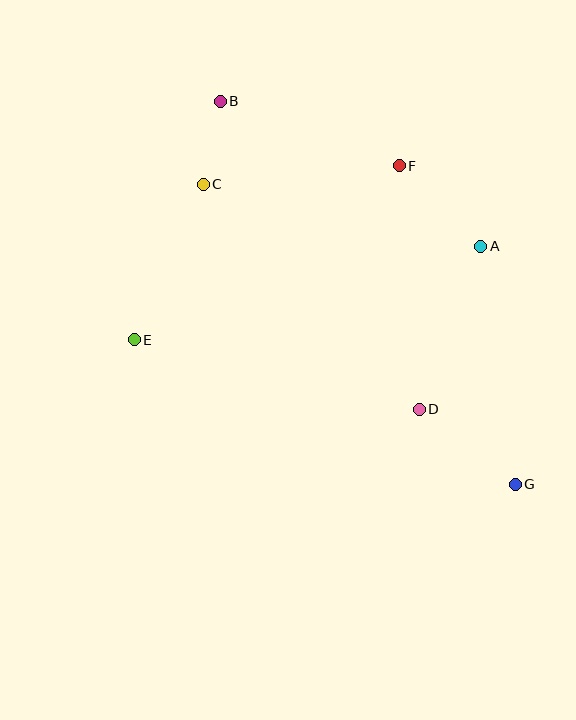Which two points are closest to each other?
Points B and C are closest to each other.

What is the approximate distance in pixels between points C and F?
The distance between C and F is approximately 197 pixels.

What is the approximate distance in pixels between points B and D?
The distance between B and D is approximately 366 pixels.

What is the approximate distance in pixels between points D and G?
The distance between D and G is approximately 122 pixels.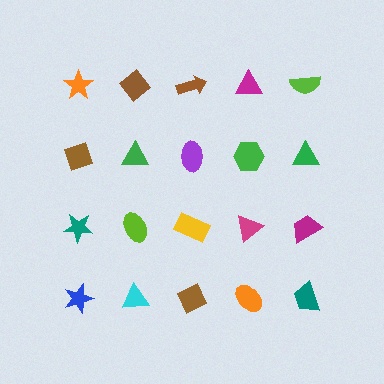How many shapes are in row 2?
5 shapes.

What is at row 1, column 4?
A magenta triangle.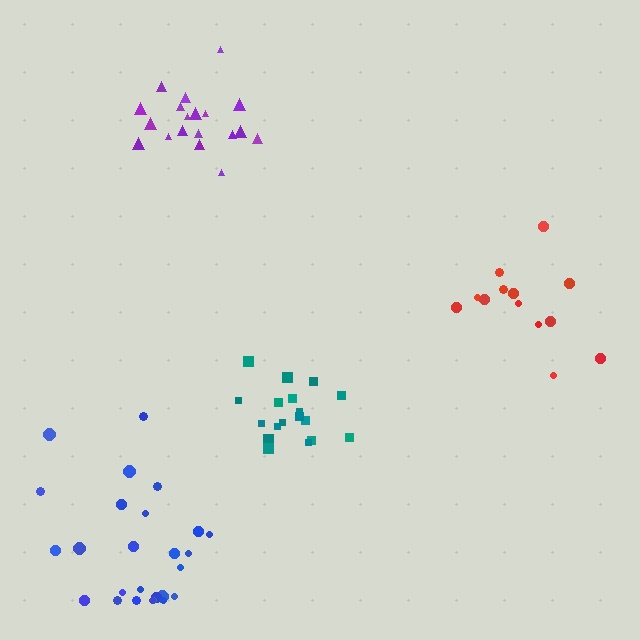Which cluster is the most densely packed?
Teal.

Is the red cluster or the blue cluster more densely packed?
Red.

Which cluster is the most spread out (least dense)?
Blue.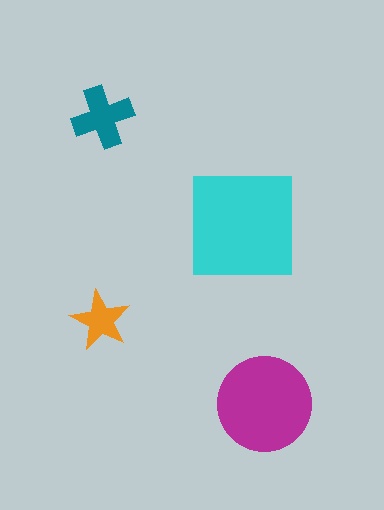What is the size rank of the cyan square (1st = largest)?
1st.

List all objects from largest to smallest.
The cyan square, the magenta circle, the teal cross, the orange star.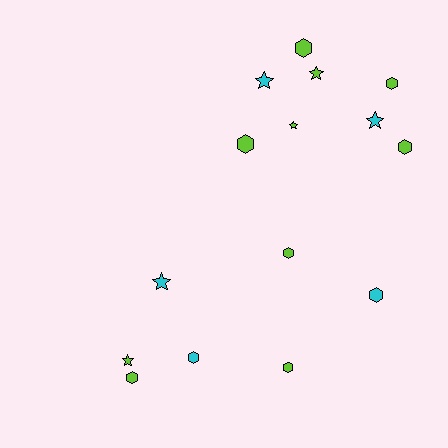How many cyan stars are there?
There are 3 cyan stars.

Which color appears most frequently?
Lime, with 10 objects.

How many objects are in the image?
There are 15 objects.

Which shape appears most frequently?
Hexagon, with 9 objects.